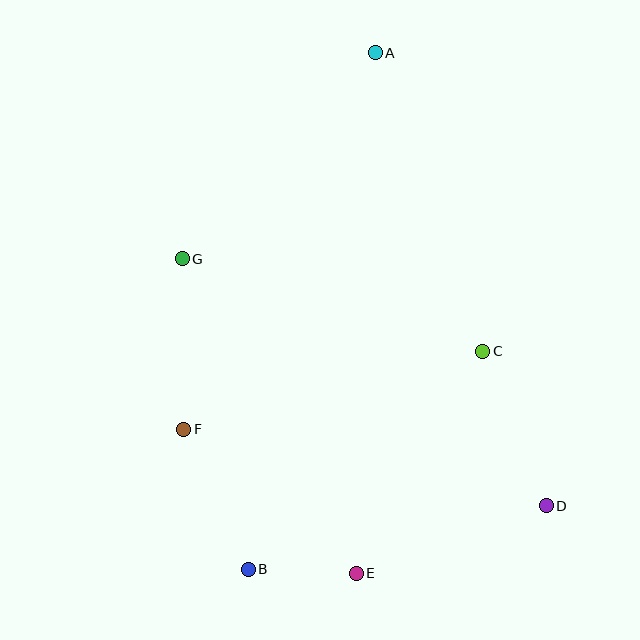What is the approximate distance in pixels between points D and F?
The distance between D and F is approximately 371 pixels.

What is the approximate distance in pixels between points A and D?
The distance between A and D is approximately 484 pixels.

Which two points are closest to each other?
Points B and E are closest to each other.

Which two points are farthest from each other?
Points A and B are farthest from each other.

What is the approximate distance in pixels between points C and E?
The distance between C and E is approximately 256 pixels.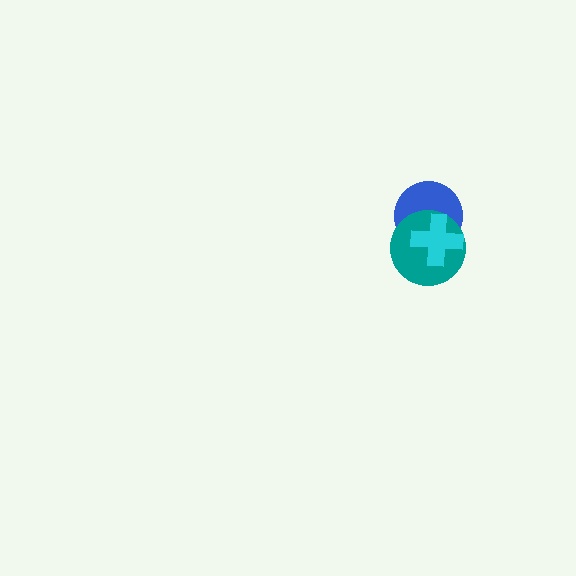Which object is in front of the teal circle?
The cyan cross is in front of the teal circle.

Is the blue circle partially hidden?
Yes, it is partially covered by another shape.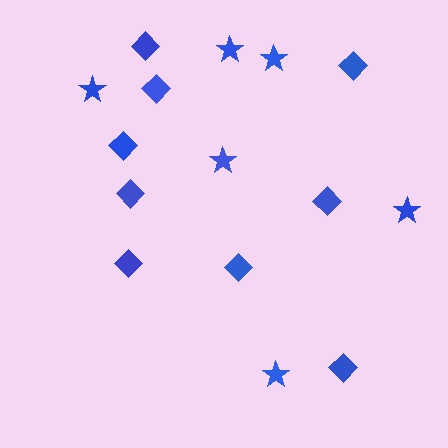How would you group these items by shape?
There are 2 groups: one group of stars (6) and one group of diamonds (9).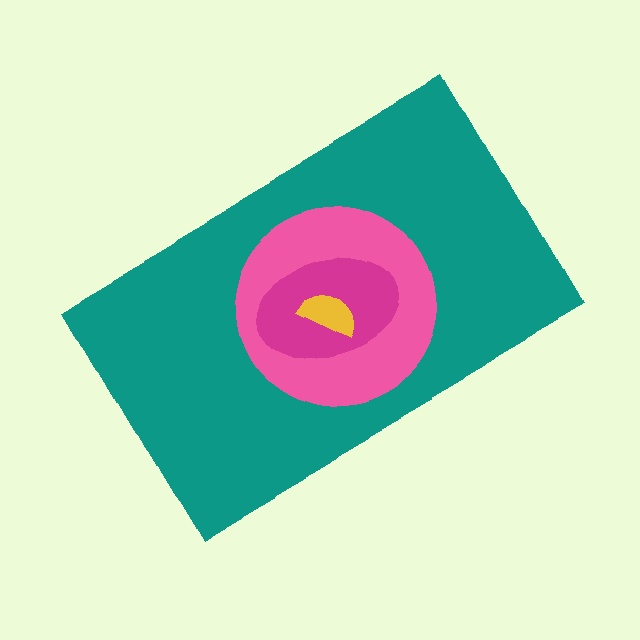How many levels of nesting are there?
4.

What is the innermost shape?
The yellow semicircle.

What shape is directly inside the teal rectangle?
The pink circle.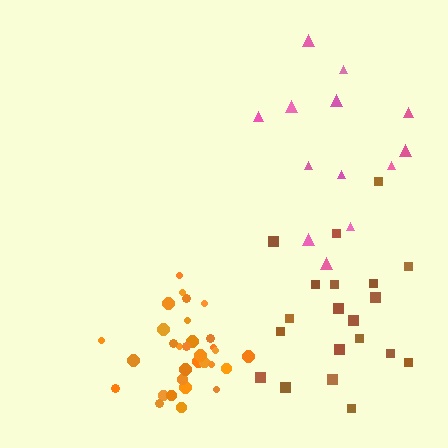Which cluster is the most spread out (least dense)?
Pink.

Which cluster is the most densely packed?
Orange.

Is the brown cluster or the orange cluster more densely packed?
Orange.